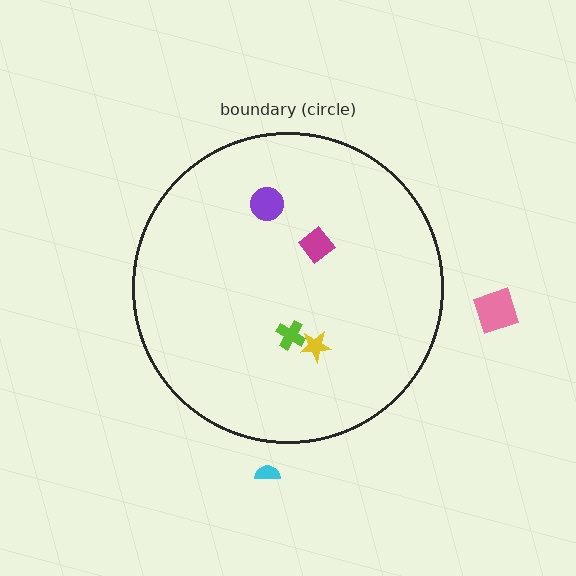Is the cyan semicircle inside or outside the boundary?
Outside.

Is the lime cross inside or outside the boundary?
Inside.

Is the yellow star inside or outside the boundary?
Inside.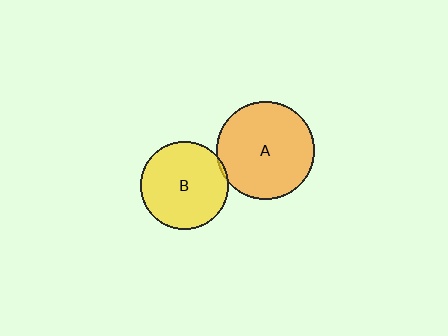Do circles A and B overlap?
Yes.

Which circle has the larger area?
Circle A (orange).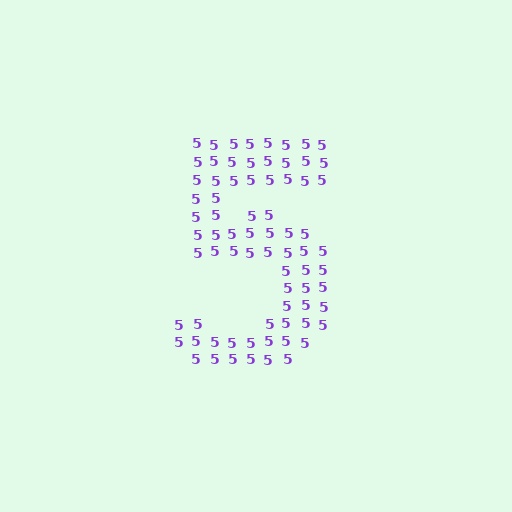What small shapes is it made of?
It is made of small digit 5's.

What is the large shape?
The large shape is the digit 5.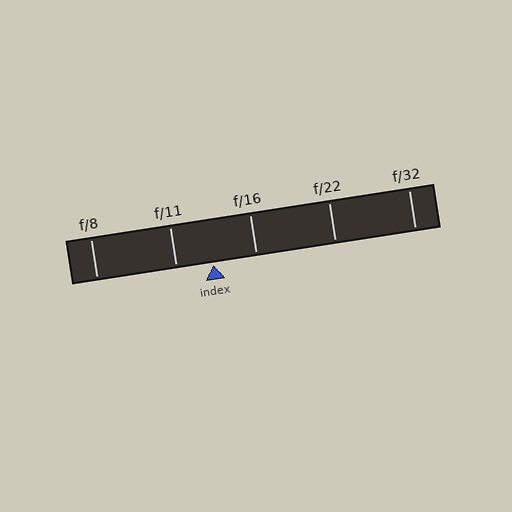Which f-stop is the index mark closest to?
The index mark is closest to f/11.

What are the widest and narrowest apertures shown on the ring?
The widest aperture shown is f/8 and the narrowest is f/32.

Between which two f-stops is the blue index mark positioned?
The index mark is between f/11 and f/16.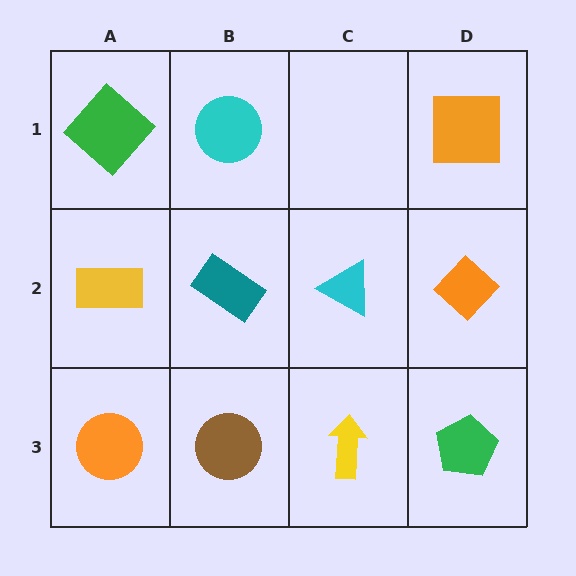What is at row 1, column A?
A green diamond.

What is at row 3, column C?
A yellow arrow.